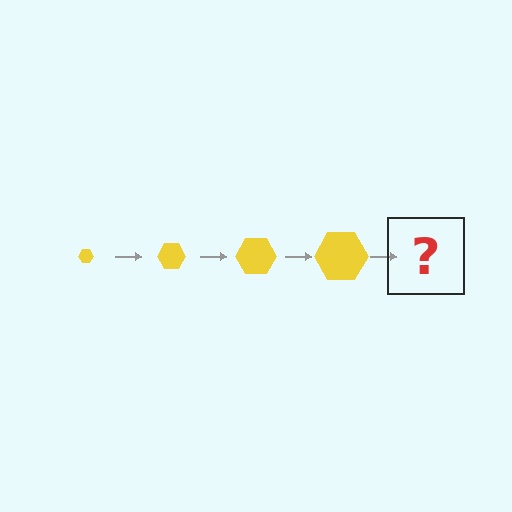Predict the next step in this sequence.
The next step is a yellow hexagon, larger than the previous one.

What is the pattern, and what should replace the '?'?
The pattern is that the hexagon gets progressively larger each step. The '?' should be a yellow hexagon, larger than the previous one.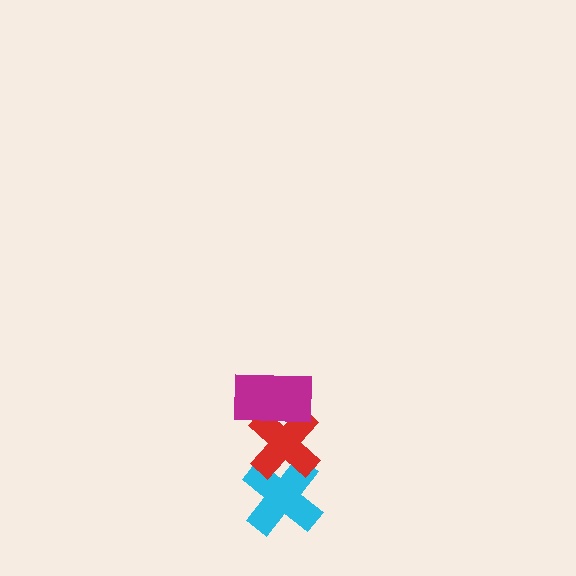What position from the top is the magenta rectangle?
The magenta rectangle is 1st from the top.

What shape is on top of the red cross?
The magenta rectangle is on top of the red cross.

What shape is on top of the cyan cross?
The red cross is on top of the cyan cross.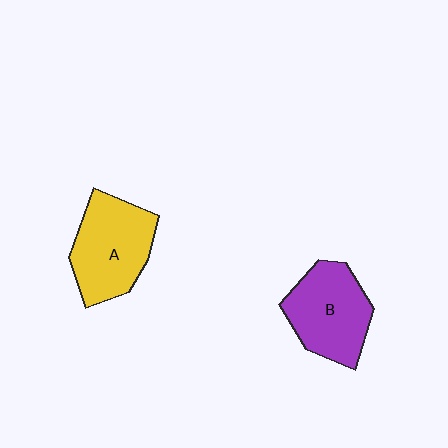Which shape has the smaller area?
Shape B (purple).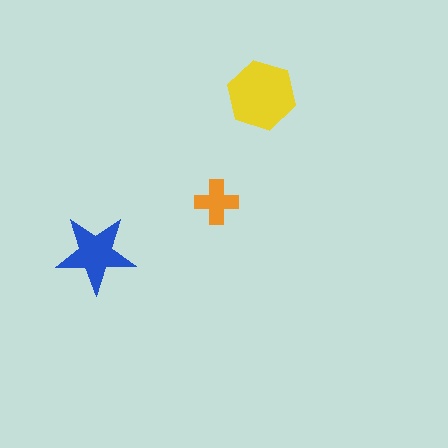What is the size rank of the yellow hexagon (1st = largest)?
1st.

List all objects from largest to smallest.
The yellow hexagon, the blue star, the orange cross.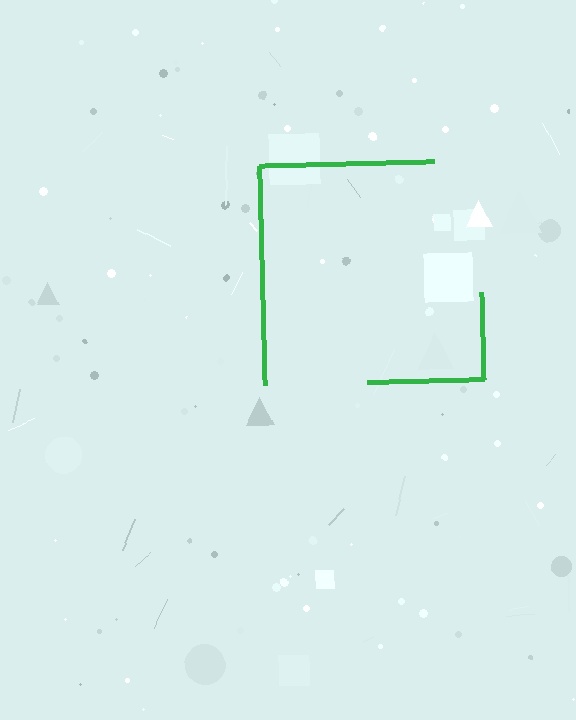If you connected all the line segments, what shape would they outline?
They would outline a square.